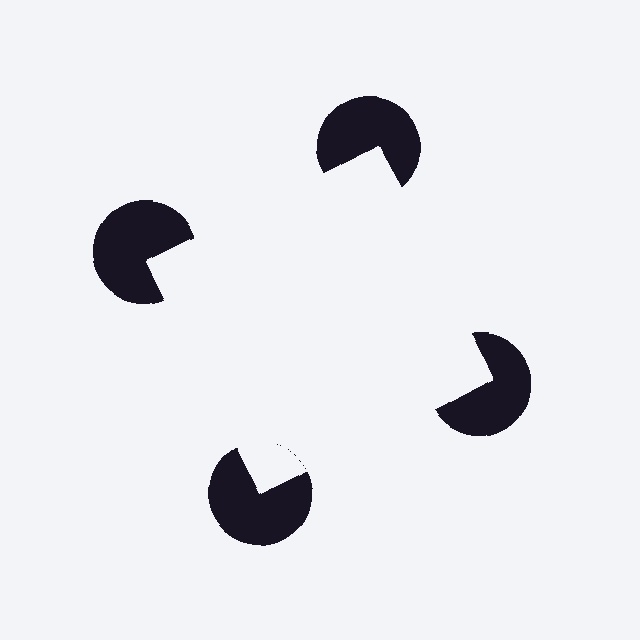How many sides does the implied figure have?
4 sides.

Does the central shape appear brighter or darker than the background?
It typically appears slightly brighter than the background, even though no actual brightness change is drawn.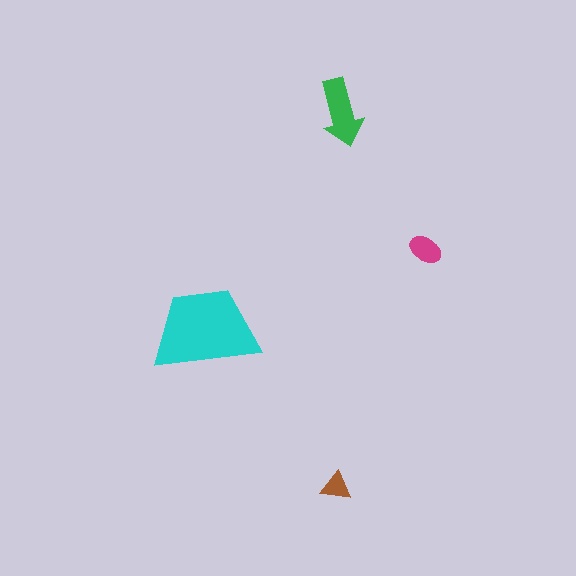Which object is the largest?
The cyan trapezoid.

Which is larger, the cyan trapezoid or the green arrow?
The cyan trapezoid.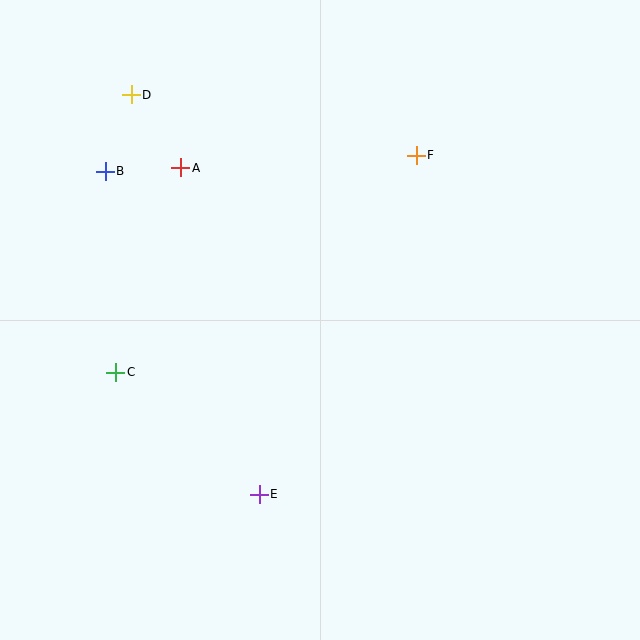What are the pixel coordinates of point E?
Point E is at (259, 494).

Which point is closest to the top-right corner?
Point F is closest to the top-right corner.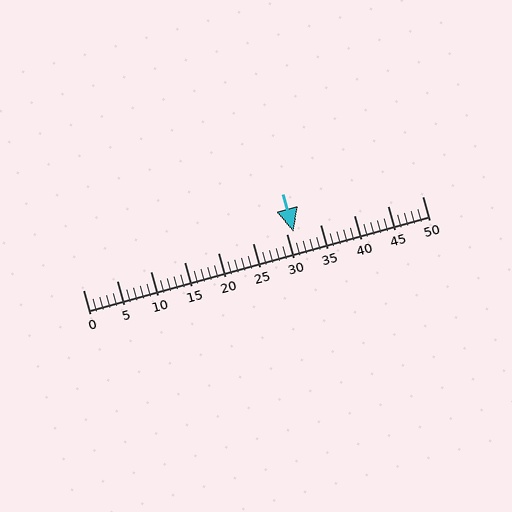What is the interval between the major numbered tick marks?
The major tick marks are spaced 5 units apart.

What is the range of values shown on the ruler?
The ruler shows values from 0 to 50.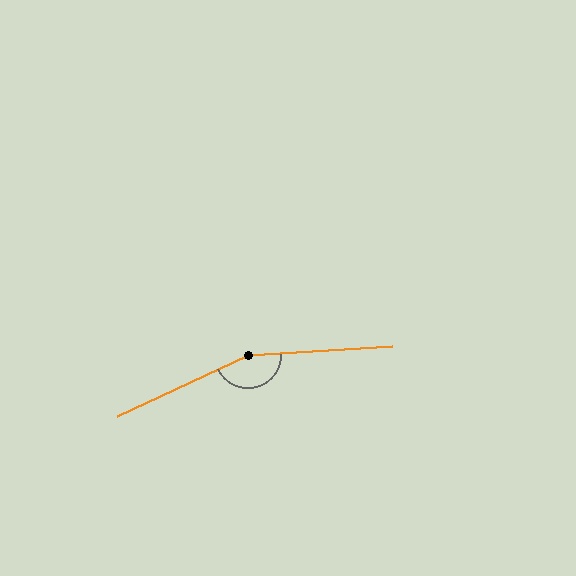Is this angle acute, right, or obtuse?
It is obtuse.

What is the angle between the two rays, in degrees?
Approximately 158 degrees.